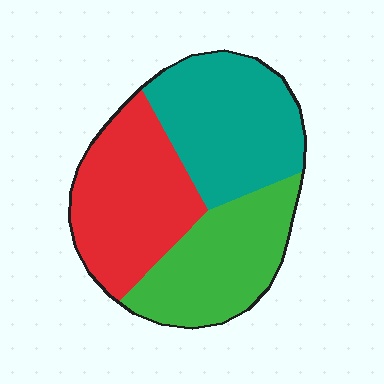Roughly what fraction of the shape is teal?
Teal covers roughly 35% of the shape.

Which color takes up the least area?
Green, at roughly 30%.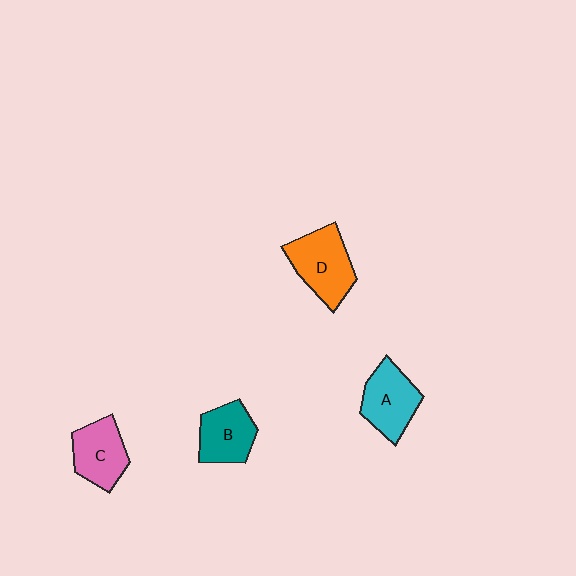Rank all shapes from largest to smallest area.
From largest to smallest: D (orange), A (cyan), C (pink), B (teal).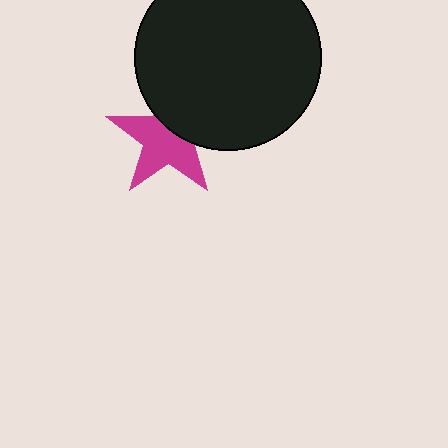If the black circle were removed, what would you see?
You would see the complete magenta star.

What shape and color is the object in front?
The object in front is a black circle.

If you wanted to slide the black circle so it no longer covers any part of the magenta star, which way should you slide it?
Slide it up — that is the most direct way to separate the two shapes.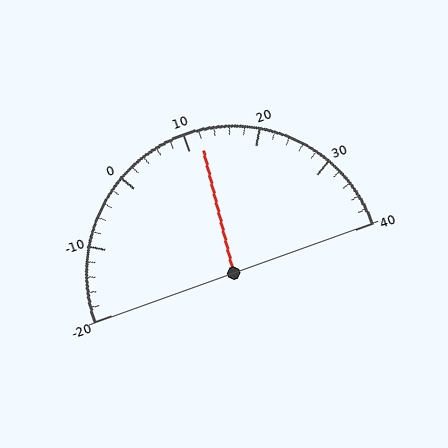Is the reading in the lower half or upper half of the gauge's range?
The reading is in the upper half of the range (-20 to 40).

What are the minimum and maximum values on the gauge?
The gauge ranges from -20 to 40.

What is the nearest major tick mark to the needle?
The nearest major tick mark is 10.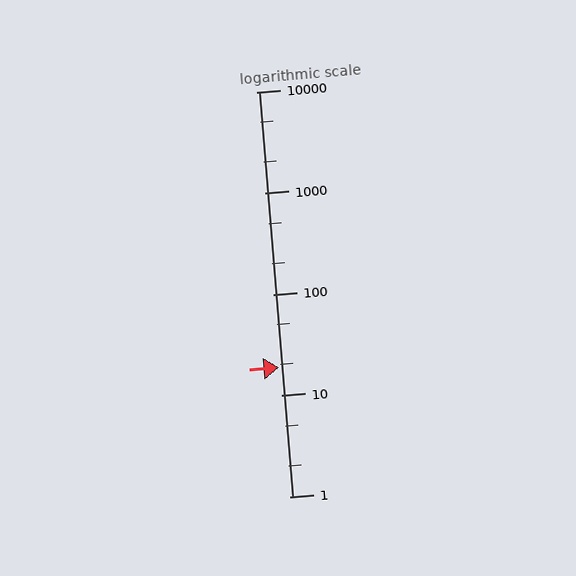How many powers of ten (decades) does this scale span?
The scale spans 4 decades, from 1 to 10000.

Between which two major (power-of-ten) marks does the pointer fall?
The pointer is between 10 and 100.